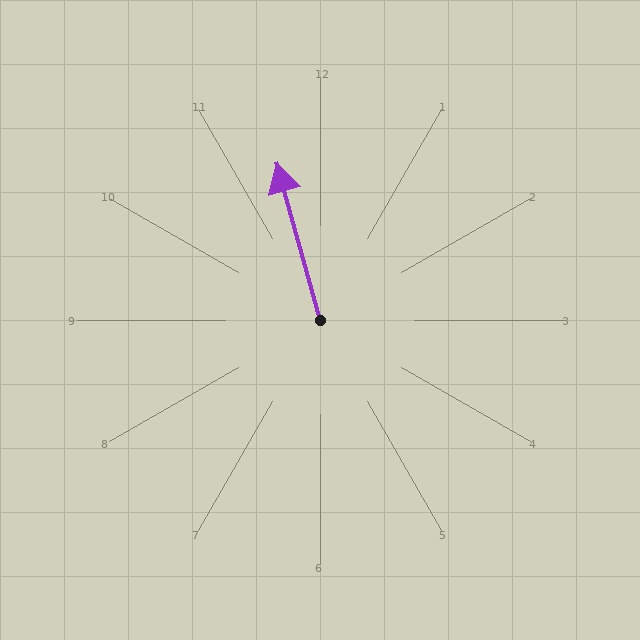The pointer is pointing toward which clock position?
Roughly 11 o'clock.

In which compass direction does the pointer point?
North.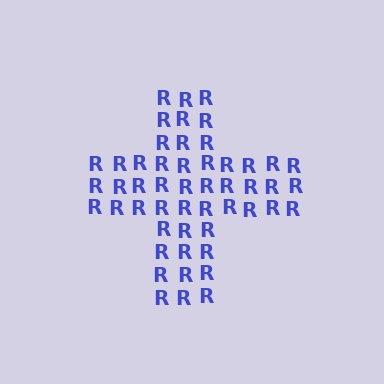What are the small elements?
The small elements are letter R's.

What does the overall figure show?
The overall figure shows a cross.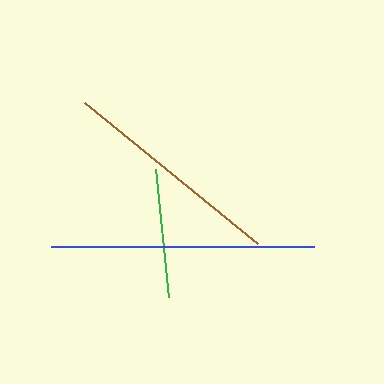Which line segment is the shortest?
The green line is the shortest at approximately 129 pixels.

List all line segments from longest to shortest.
From longest to shortest: blue, brown, green.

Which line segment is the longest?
The blue line is the longest at approximately 262 pixels.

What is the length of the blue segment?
The blue segment is approximately 262 pixels long.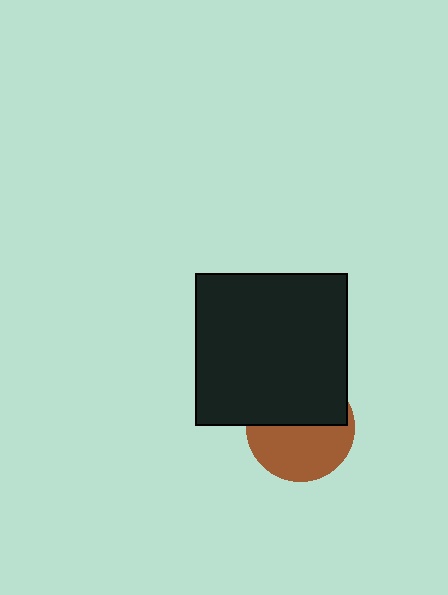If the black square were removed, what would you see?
You would see the complete brown circle.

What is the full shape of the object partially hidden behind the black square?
The partially hidden object is a brown circle.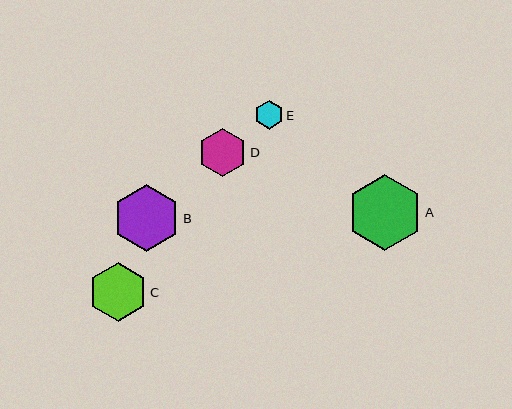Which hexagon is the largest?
Hexagon A is the largest with a size of approximately 75 pixels.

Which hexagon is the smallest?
Hexagon E is the smallest with a size of approximately 29 pixels.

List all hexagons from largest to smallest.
From largest to smallest: A, B, C, D, E.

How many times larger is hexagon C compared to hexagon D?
Hexagon C is approximately 1.2 times the size of hexagon D.